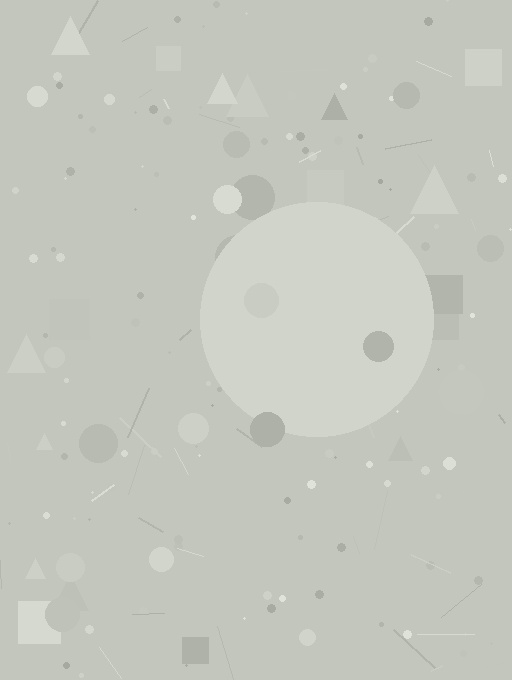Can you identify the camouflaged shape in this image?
The camouflaged shape is a circle.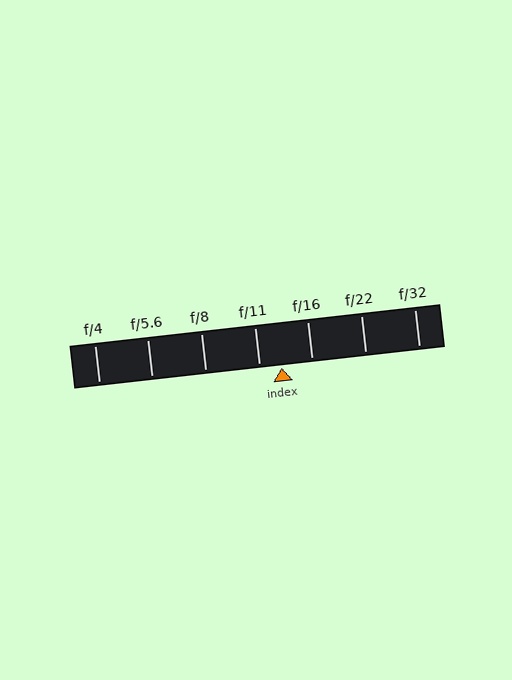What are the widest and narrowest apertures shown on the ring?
The widest aperture shown is f/4 and the narrowest is f/32.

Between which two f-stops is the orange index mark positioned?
The index mark is between f/11 and f/16.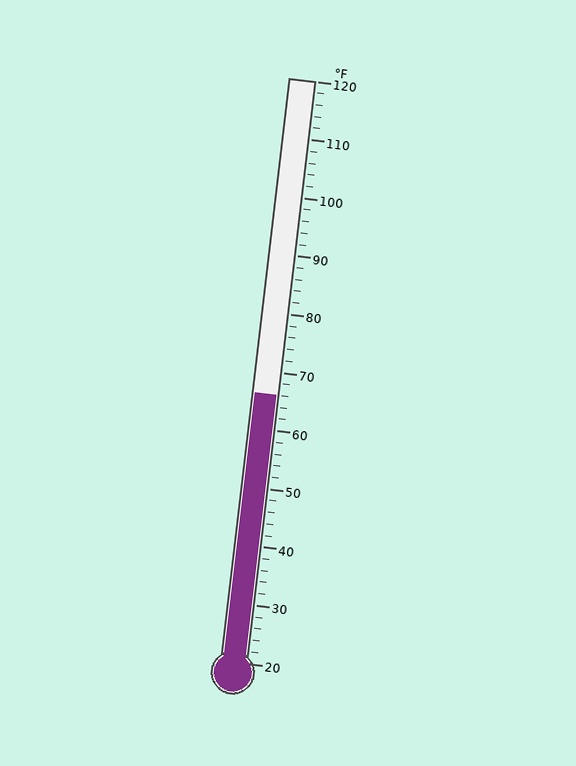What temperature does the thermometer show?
The thermometer shows approximately 66°F.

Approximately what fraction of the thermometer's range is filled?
The thermometer is filled to approximately 45% of its range.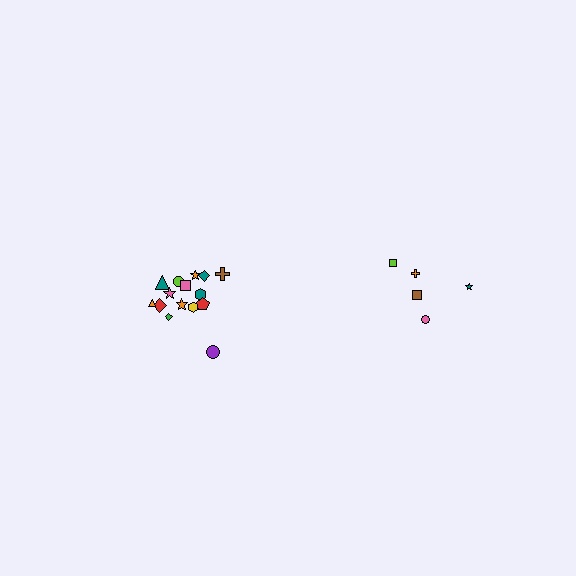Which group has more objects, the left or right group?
The left group.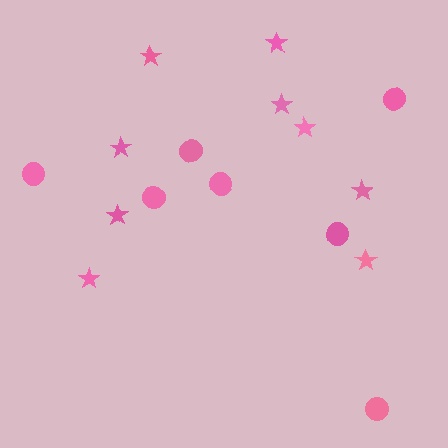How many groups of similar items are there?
There are 2 groups: one group of circles (7) and one group of stars (9).